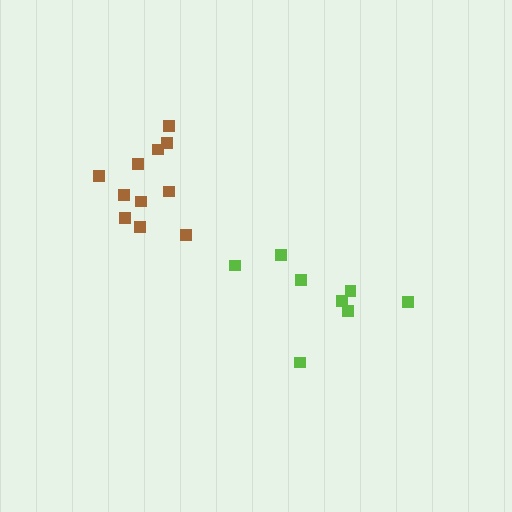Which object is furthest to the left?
The brown cluster is leftmost.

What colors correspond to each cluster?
The clusters are colored: brown, lime.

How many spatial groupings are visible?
There are 2 spatial groupings.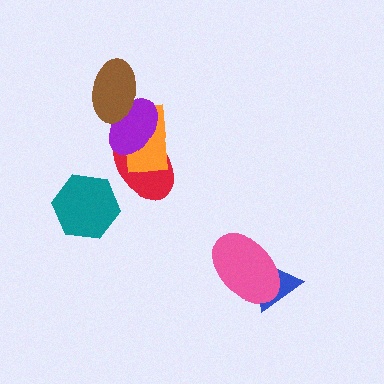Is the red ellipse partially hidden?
Yes, it is partially covered by another shape.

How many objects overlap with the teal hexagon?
0 objects overlap with the teal hexagon.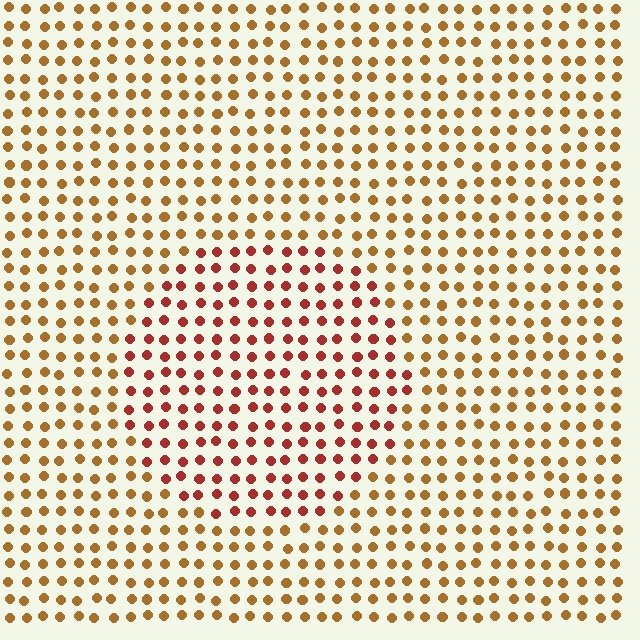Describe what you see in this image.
The image is filled with small brown elements in a uniform arrangement. A circle-shaped region is visible where the elements are tinted to a slightly different hue, forming a subtle color boundary.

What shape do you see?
I see a circle.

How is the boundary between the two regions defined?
The boundary is defined purely by a slight shift in hue (about 32 degrees). Spacing, size, and orientation are identical on both sides.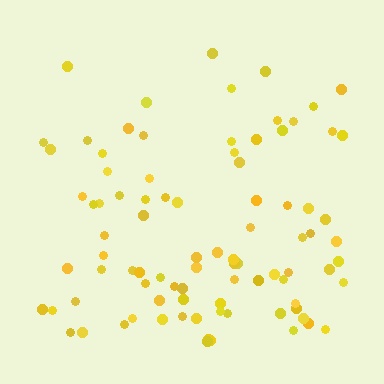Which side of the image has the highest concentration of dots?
The bottom.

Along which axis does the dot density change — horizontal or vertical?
Vertical.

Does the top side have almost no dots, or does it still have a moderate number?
Still a moderate number, just noticeably fewer than the bottom.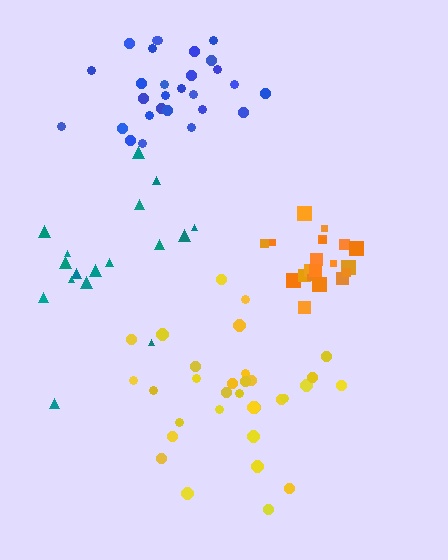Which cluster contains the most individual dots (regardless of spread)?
Yellow (32).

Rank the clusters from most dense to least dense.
orange, blue, yellow, teal.